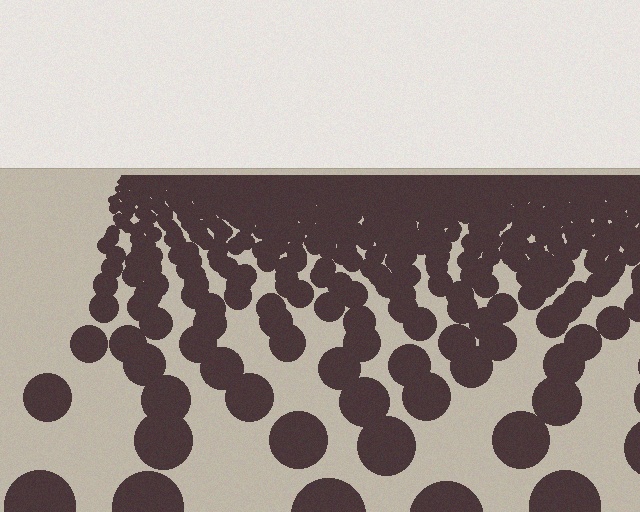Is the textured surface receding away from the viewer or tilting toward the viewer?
The surface is receding away from the viewer. Texture elements get smaller and denser toward the top.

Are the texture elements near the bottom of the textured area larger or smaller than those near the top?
Larger. Near the bottom, elements are closer to the viewer and appear at a bigger on-screen size.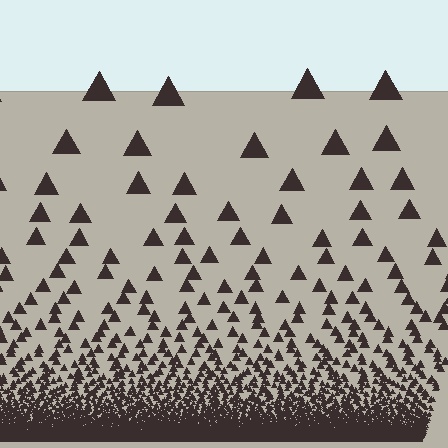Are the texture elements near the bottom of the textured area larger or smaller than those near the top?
Smaller. The gradient is inverted — elements near the bottom are smaller and denser.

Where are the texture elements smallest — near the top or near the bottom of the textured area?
Near the bottom.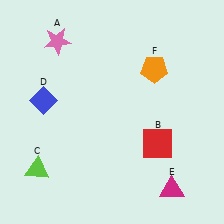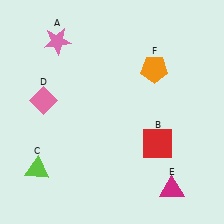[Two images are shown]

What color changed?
The diamond (D) changed from blue in Image 1 to pink in Image 2.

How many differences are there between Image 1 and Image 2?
There is 1 difference between the two images.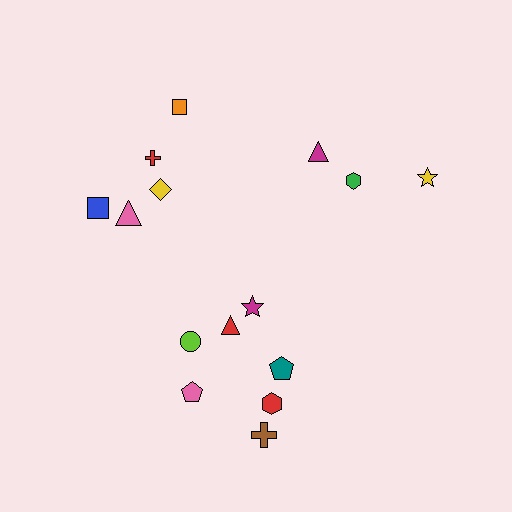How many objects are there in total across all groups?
There are 15 objects.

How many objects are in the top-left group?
There are 5 objects.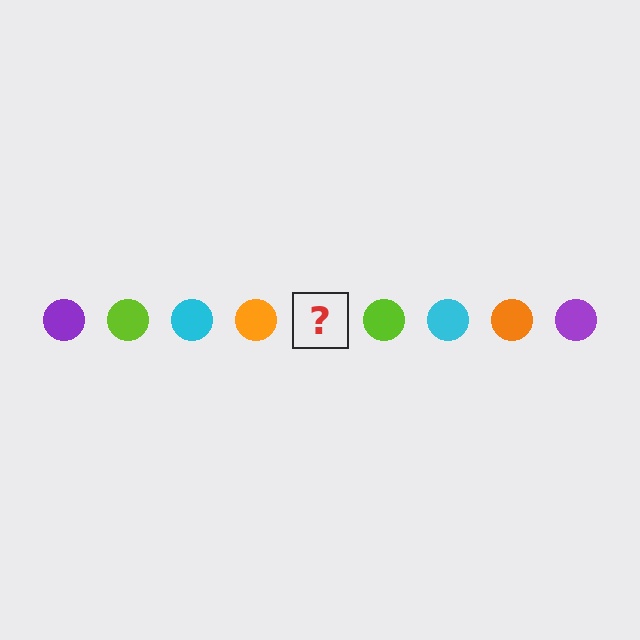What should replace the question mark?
The question mark should be replaced with a purple circle.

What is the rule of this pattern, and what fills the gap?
The rule is that the pattern cycles through purple, lime, cyan, orange circles. The gap should be filled with a purple circle.